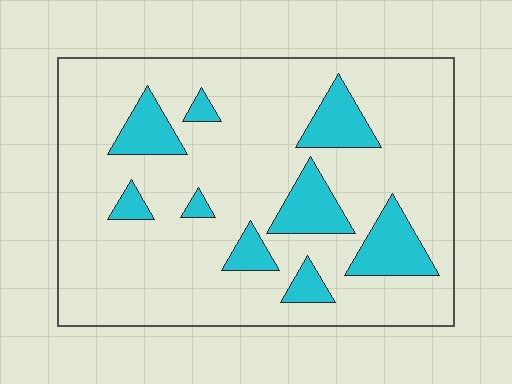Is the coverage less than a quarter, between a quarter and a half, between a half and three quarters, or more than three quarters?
Less than a quarter.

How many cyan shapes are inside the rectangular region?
9.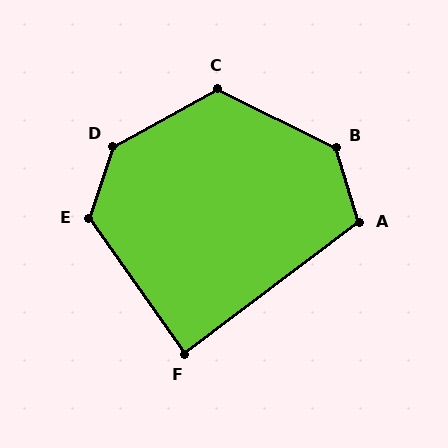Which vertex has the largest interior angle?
D, at approximately 137 degrees.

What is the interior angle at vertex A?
Approximately 110 degrees (obtuse).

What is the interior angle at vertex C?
Approximately 124 degrees (obtuse).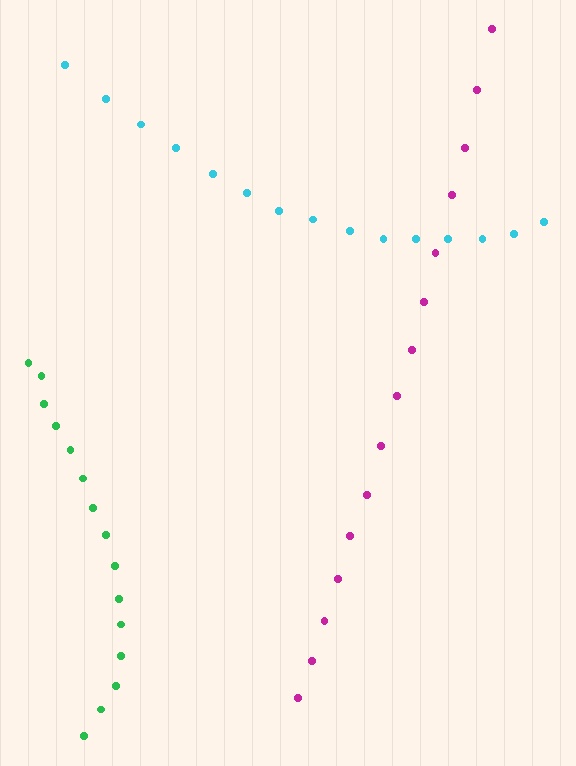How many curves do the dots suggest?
There are 3 distinct paths.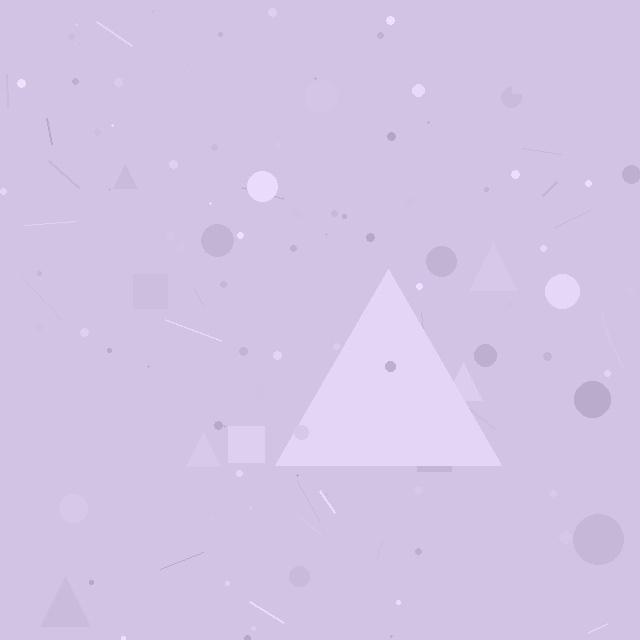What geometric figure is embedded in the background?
A triangle is embedded in the background.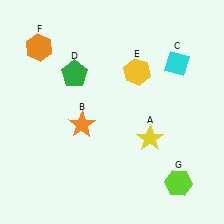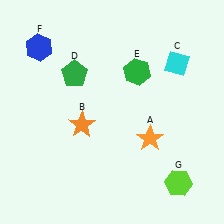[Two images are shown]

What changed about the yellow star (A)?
In Image 1, A is yellow. In Image 2, it changed to orange.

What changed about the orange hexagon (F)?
In Image 1, F is orange. In Image 2, it changed to blue.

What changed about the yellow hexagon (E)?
In Image 1, E is yellow. In Image 2, it changed to green.